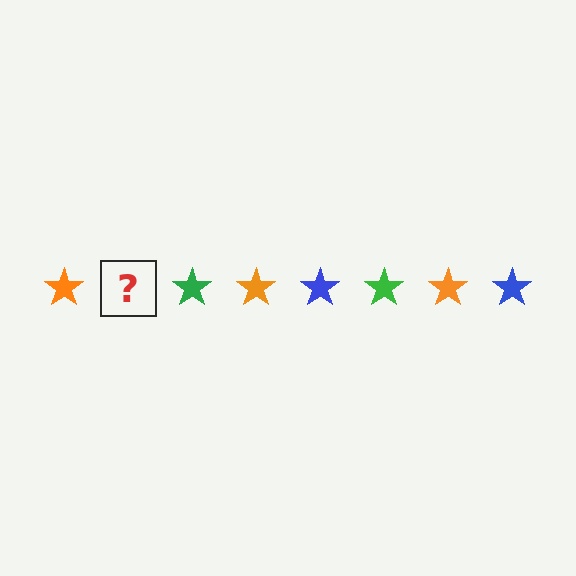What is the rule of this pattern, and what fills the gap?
The rule is that the pattern cycles through orange, blue, green stars. The gap should be filled with a blue star.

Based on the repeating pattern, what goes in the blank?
The blank should be a blue star.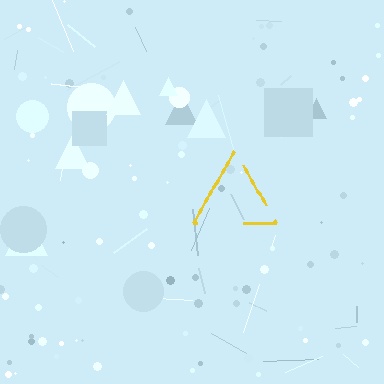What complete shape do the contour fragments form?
The contour fragments form a triangle.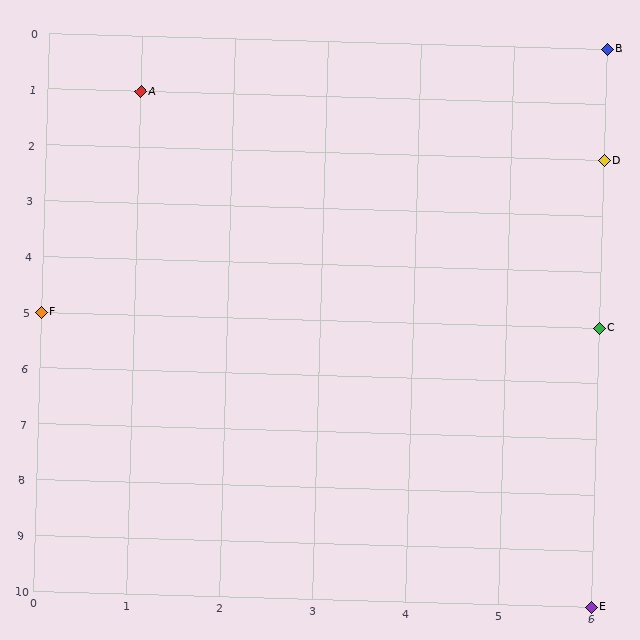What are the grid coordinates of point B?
Point B is at grid coordinates (6, 0).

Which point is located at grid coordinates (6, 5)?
Point C is at (6, 5).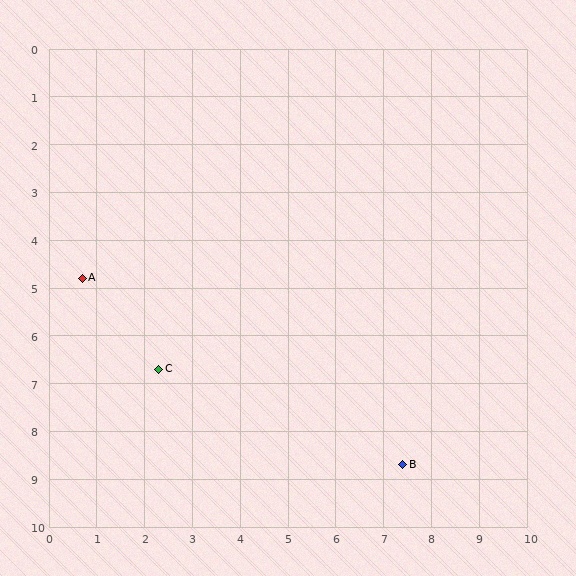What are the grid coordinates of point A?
Point A is at approximately (0.7, 4.8).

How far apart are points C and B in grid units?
Points C and B are about 5.5 grid units apart.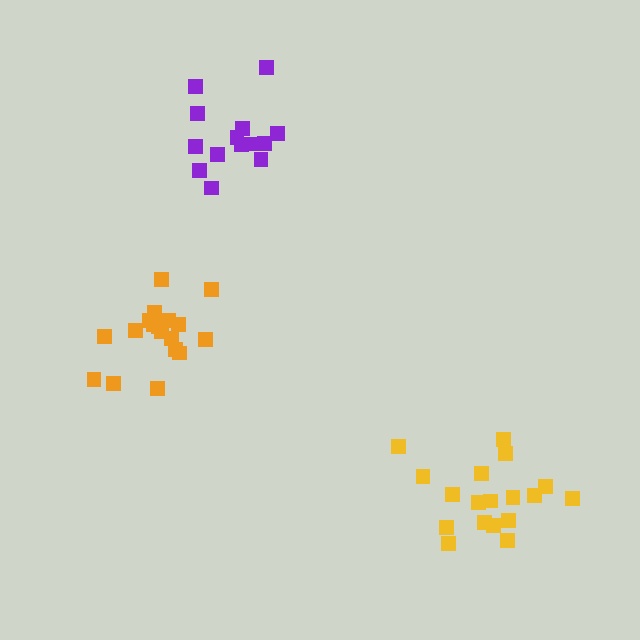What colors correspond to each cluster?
The clusters are colored: orange, yellow, purple.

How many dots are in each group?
Group 1: 19 dots, Group 2: 18 dots, Group 3: 14 dots (51 total).